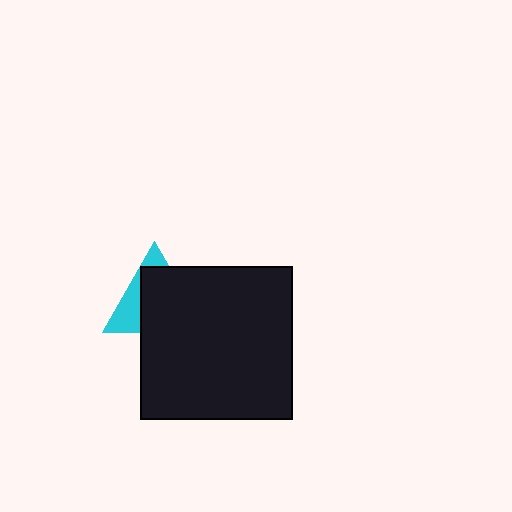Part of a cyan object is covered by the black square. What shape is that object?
It is a triangle.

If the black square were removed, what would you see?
You would see the complete cyan triangle.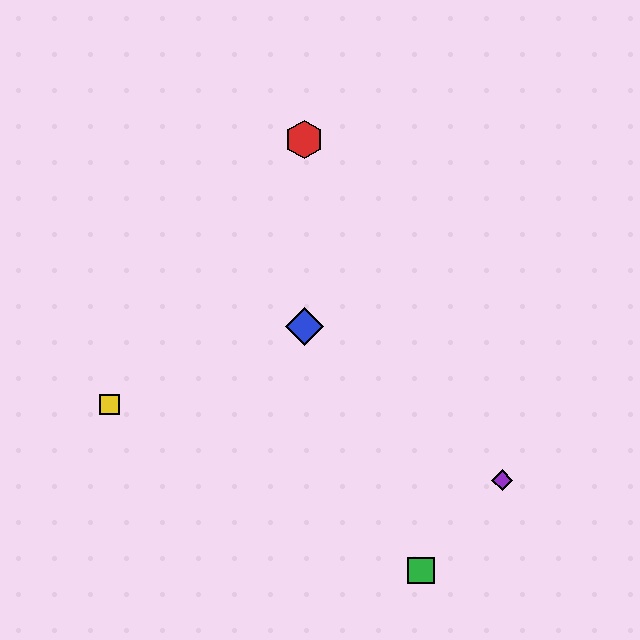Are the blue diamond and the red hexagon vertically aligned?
Yes, both are at x≈304.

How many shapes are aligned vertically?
2 shapes (the red hexagon, the blue diamond) are aligned vertically.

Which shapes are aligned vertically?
The red hexagon, the blue diamond are aligned vertically.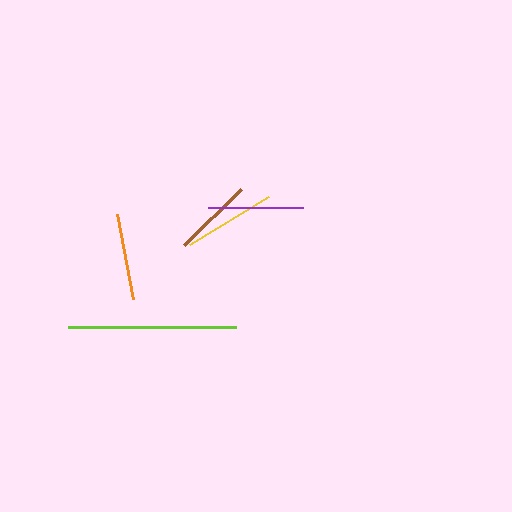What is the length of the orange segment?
The orange segment is approximately 87 pixels long.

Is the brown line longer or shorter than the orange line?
The orange line is longer than the brown line.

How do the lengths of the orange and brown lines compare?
The orange and brown lines are approximately the same length.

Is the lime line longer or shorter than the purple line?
The lime line is longer than the purple line.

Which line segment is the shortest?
The brown line is the shortest at approximately 80 pixels.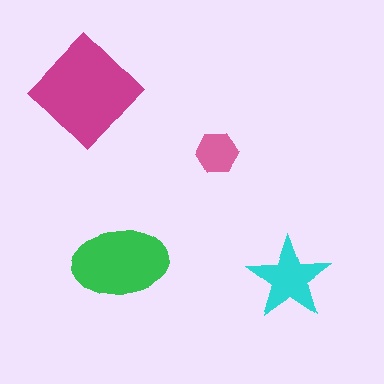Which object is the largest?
The magenta diamond.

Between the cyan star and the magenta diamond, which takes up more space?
The magenta diamond.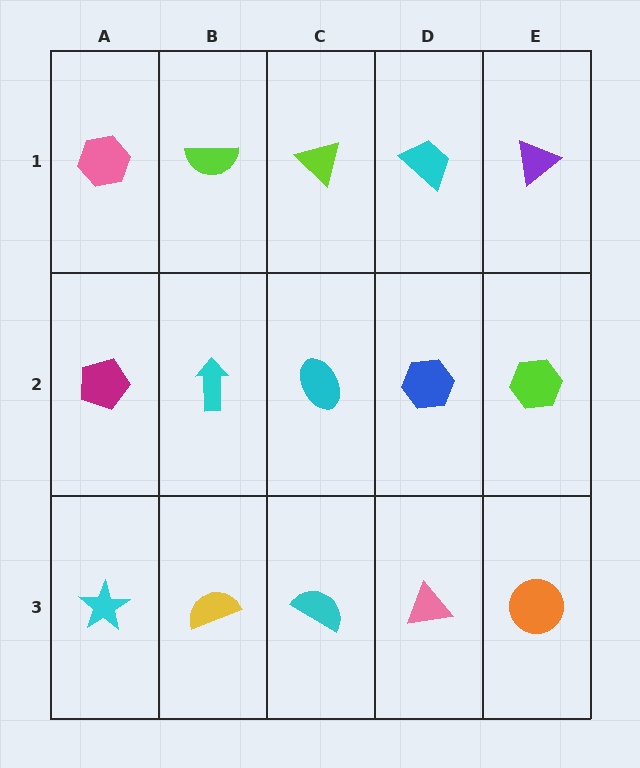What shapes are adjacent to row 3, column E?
A lime hexagon (row 2, column E), a pink triangle (row 3, column D).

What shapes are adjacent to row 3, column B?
A cyan arrow (row 2, column B), a cyan star (row 3, column A), a cyan semicircle (row 3, column C).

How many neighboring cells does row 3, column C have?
3.